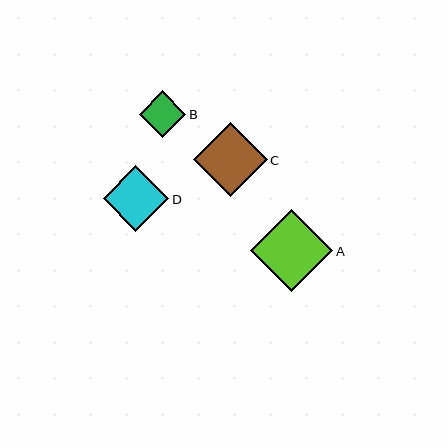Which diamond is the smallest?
Diamond B is the smallest with a size of approximately 46 pixels.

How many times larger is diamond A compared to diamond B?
Diamond A is approximately 1.8 times the size of diamond B.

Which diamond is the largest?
Diamond A is the largest with a size of approximately 82 pixels.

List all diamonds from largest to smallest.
From largest to smallest: A, C, D, B.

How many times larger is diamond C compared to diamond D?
Diamond C is approximately 1.1 times the size of diamond D.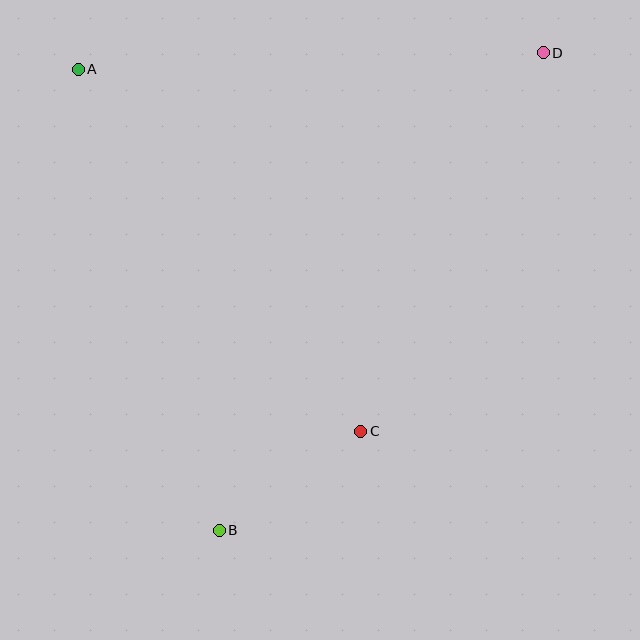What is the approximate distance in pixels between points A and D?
The distance between A and D is approximately 465 pixels.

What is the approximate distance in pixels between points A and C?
The distance between A and C is approximately 459 pixels.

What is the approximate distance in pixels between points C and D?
The distance between C and D is approximately 420 pixels.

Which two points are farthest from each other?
Points B and D are farthest from each other.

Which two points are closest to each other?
Points B and C are closest to each other.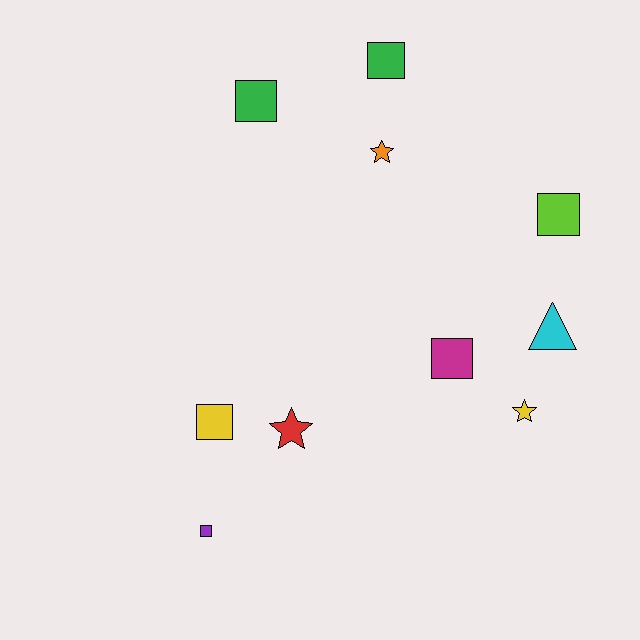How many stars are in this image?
There are 3 stars.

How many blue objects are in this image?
There are no blue objects.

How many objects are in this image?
There are 10 objects.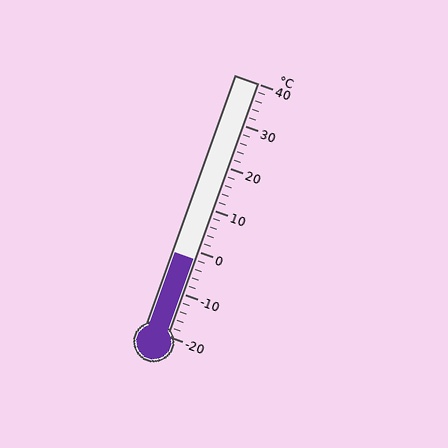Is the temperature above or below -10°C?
The temperature is above -10°C.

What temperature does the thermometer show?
The thermometer shows approximately -2°C.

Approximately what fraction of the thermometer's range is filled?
The thermometer is filled to approximately 30% of its range.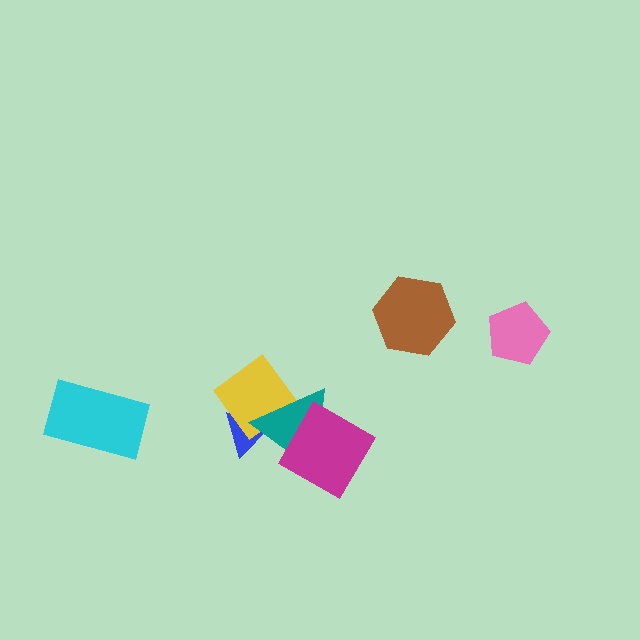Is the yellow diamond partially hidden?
Yes, it is partially covered by another shape.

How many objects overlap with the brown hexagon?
0 objects overlap with the brown hexagon.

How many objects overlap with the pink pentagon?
0 objects overlap with the pink pentagon.